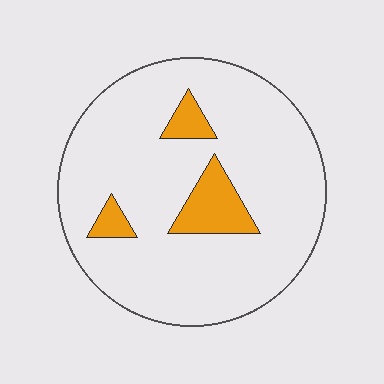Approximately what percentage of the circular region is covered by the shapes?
Approximately 10%.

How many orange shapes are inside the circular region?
3.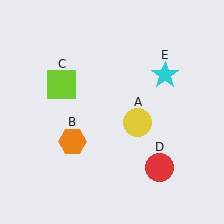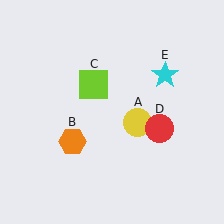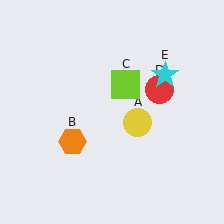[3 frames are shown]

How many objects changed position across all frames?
2 objects changed position: lime square (object C), red circle (object D).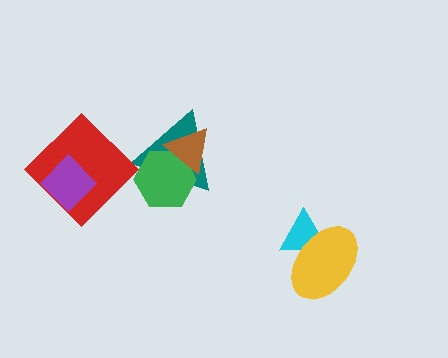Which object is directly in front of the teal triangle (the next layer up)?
The green hexagon is directly in front of the teal triangle.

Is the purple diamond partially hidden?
No, no other shape covers it.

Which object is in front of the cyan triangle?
The yellow ellipse is in front of the cyan triangle.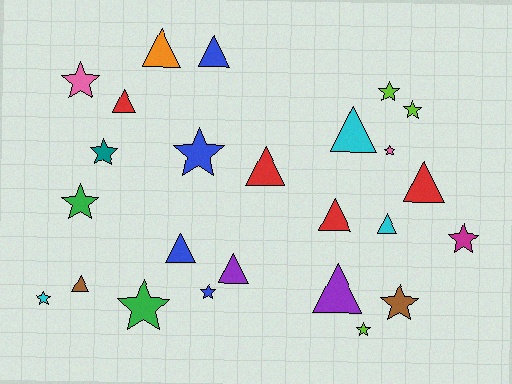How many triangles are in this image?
There are 12 triangles.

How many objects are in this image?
There are 25 objects.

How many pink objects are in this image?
There are 2 pink objects.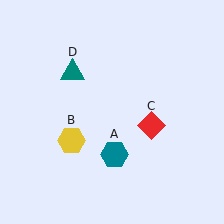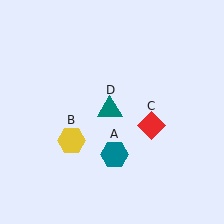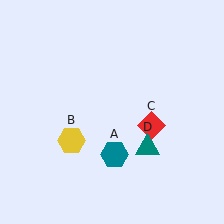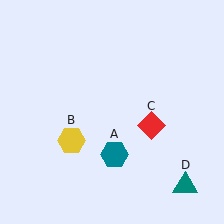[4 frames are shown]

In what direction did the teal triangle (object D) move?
The teal triangle (object D) moved down and to the right.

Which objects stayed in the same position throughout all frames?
Teal hexagon (object A) and yellow hexagon (object B) and red diamond (object C) remained stationary.